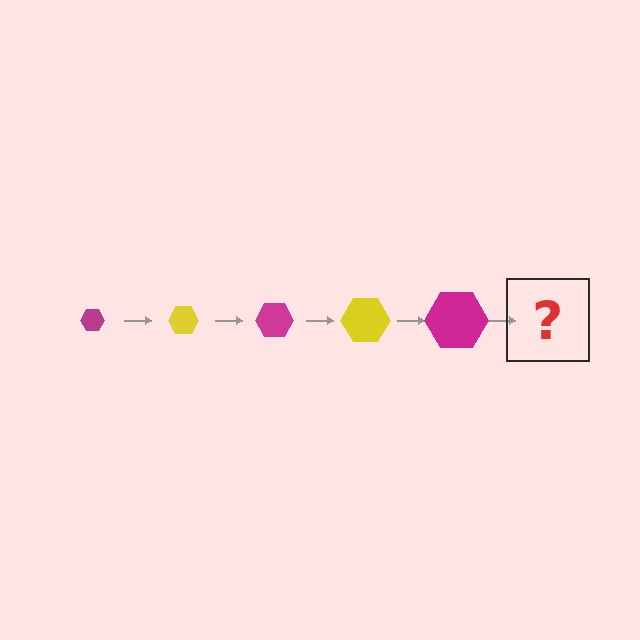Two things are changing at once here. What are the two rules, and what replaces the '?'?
The two rules are that the hexagon grows larger each step and the color cycles through magenta and yellow. The '?' should be a yellow hexagon, larger than the previous one.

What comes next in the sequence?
The next element should be a yellow hexagon, larger than the previous one.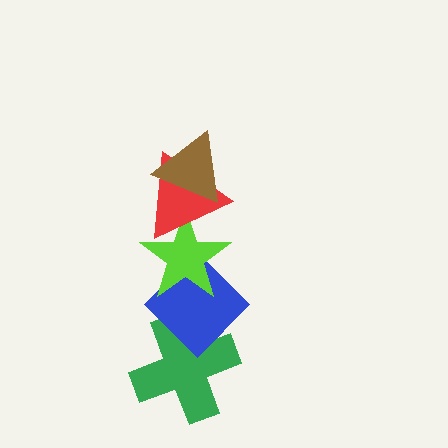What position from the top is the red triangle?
The red triangle is 2nd from the top.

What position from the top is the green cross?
The green cross is 5th from the top.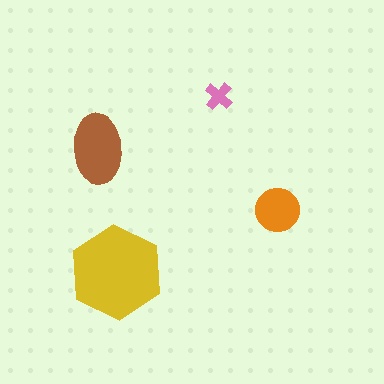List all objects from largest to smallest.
The yellow hexagon, the brown ellipse, the orange circle, the pink cross.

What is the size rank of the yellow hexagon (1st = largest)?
1st.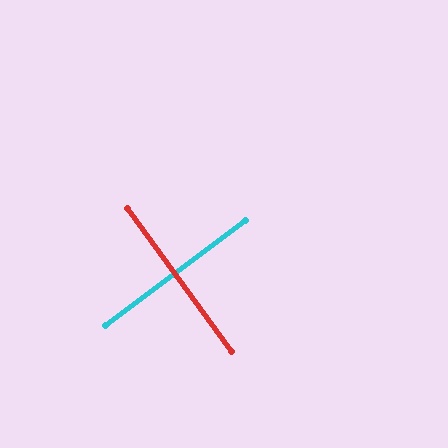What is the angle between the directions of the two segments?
Approximately 89 degrees.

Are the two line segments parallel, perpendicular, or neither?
Perpendicular — they meet at approximately 89°.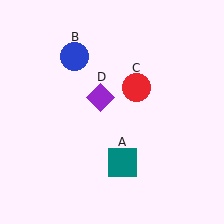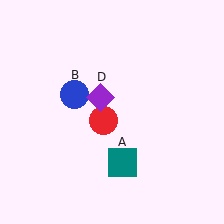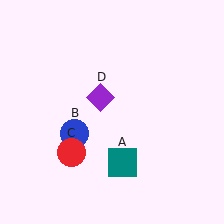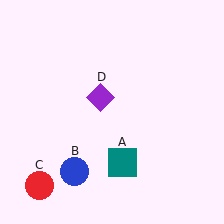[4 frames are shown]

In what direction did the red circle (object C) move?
The red circle (object C) moved down and to the left.